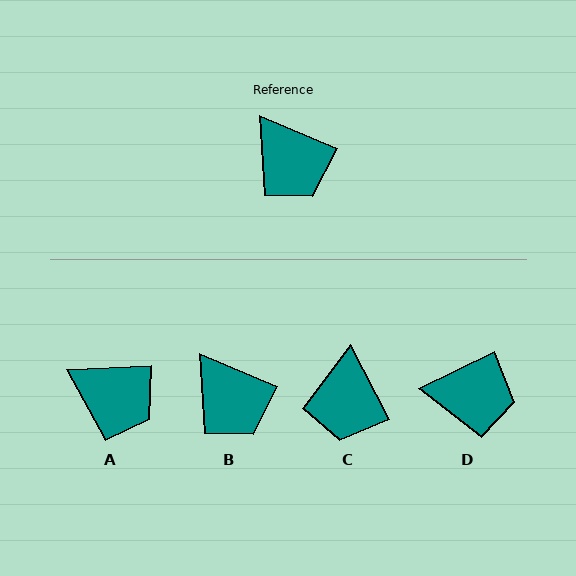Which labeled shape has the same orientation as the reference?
B.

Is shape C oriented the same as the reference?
No, it is off by about 40 degrees.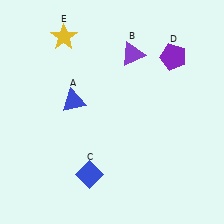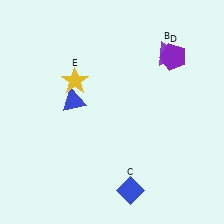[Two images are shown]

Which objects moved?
The objects that moved are: the purple triangle (B), the blue diamond (C), the yellow star (E).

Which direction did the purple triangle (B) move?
The purple triangle (B) moved right.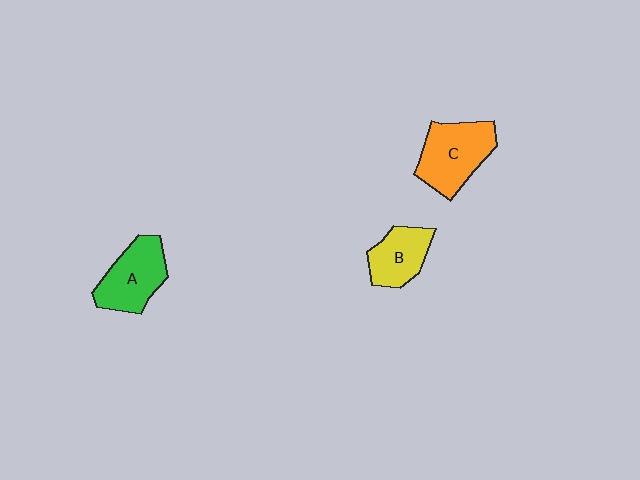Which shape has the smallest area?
Shape B (yellow).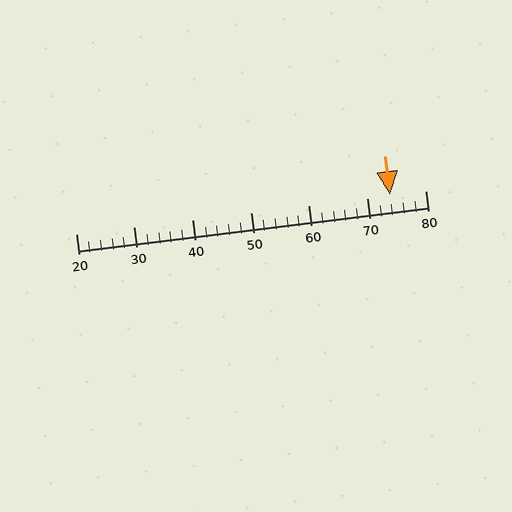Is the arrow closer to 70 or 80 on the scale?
The arrow is closer to 70.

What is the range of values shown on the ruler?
The ruler shows values from 20 to 80.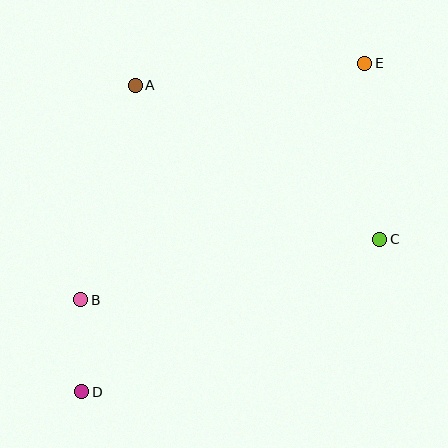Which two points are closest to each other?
Points B and D are closest to each other.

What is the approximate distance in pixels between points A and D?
The distance between A and D is approximately 311 pixels.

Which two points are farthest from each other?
Points D and E are farthest from each other.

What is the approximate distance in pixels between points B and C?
The distance between B and C is approximately 305 pixels.